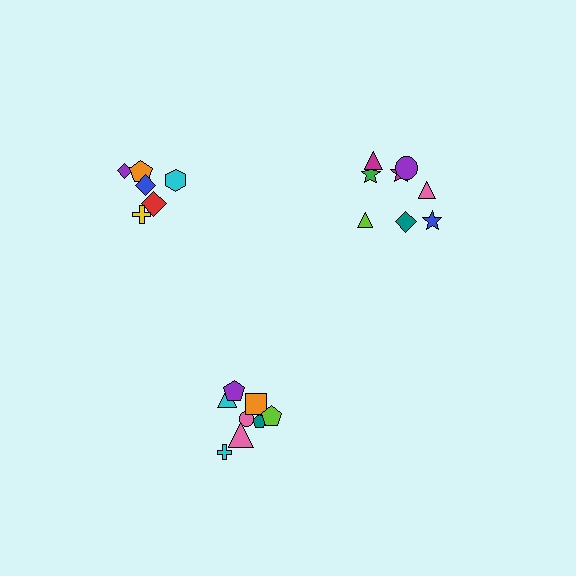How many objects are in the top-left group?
There are 6 objects.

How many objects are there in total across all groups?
There are 22 objects.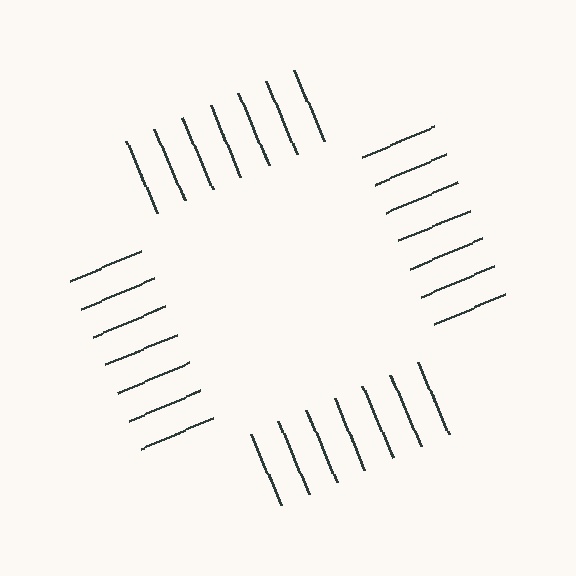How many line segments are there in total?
28 — 7 along each of the 4 edges.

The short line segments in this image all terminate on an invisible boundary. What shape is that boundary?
An illusory square — the line segments terminate on its edges but no continuous stroke is drawn.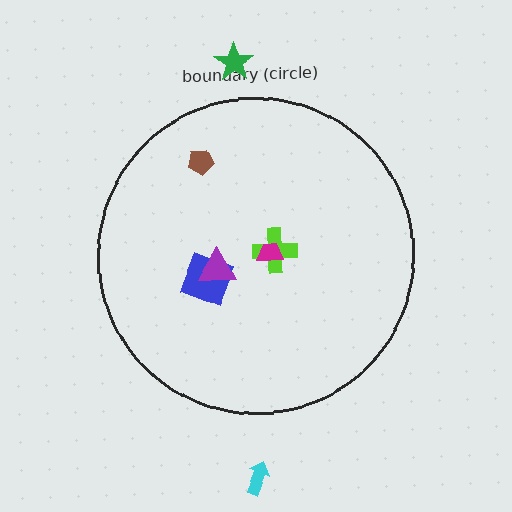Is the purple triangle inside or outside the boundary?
Inside.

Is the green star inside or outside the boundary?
Outside.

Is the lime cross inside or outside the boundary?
Inside.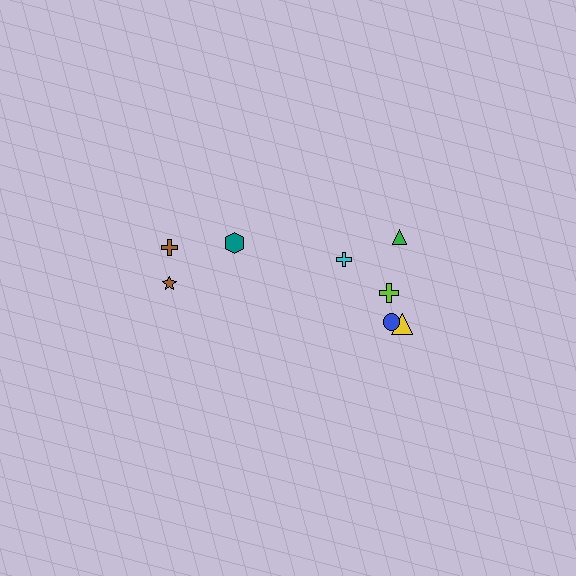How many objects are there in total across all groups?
There are 8 objects.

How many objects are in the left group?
There are 3 objects.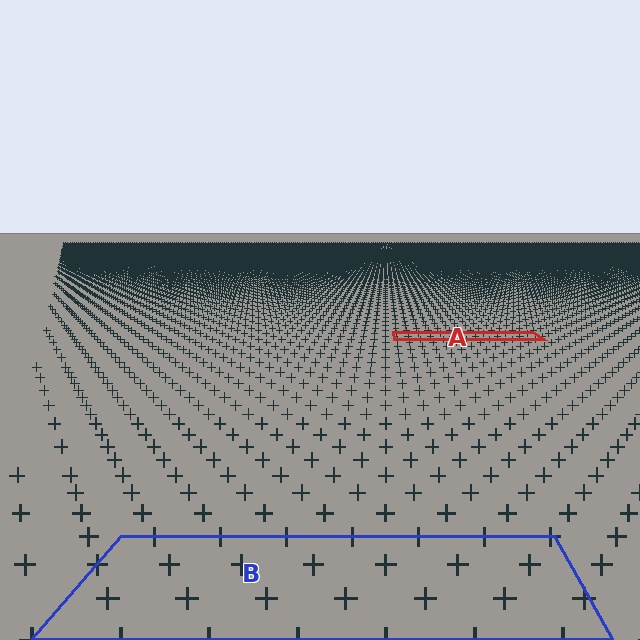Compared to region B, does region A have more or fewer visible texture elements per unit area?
Region A has more texture elements per unit area — they are packed more densely because it is farther away.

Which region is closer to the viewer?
Region B is closer. The texture elements there are larger and more spread out.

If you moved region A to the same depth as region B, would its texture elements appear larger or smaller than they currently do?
They would appear larger. At a closer depth, the same texture elements are projected at a bigger on-screen size.